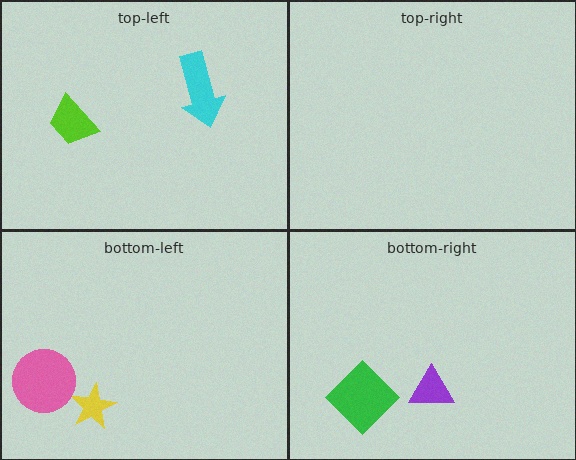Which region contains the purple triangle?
The bottom-right region.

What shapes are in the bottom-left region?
The yellow star, the pink circle.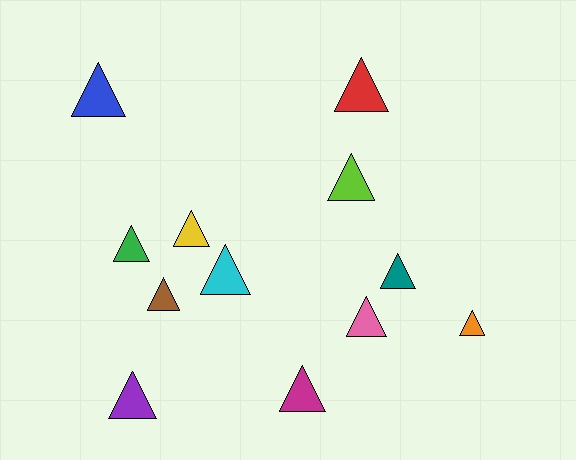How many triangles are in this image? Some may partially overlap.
There are 12 triangles.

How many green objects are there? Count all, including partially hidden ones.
There is 1 green object.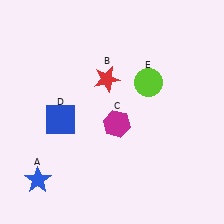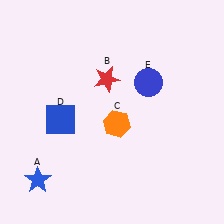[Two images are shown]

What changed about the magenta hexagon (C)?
In Image 1, C is magenta. In Image 2, it changed to orange.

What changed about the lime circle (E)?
In Image 1, E is lime. In Image 2, it changed to blue.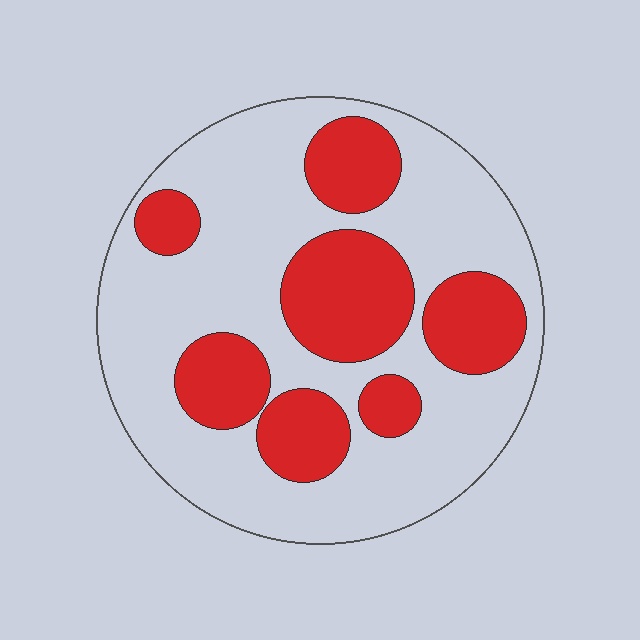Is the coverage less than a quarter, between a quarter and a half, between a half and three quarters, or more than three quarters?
Between a quarter and a half.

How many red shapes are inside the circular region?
7.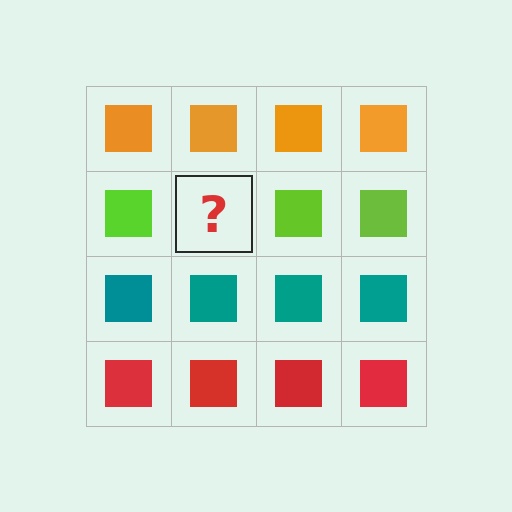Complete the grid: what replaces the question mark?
The question mark should be replaced with a lime square.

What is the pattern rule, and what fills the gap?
The rule is that each row has a consistent color. The gap should be filled with a lime square.